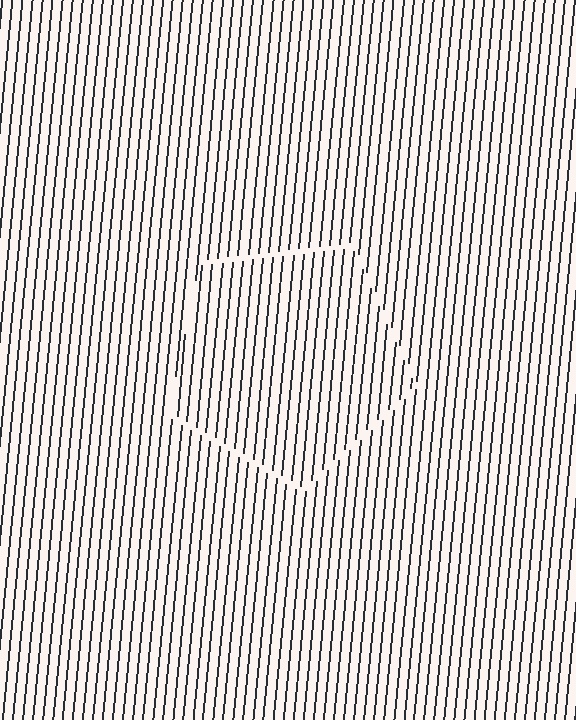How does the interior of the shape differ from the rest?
The interior of the shape contains the same grating, shifted by half a period — the contour is defined by the phase discontinuity where line-ends from the inner and outer gratings abut.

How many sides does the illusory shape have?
5 sides — the line-ends trace a pentagon.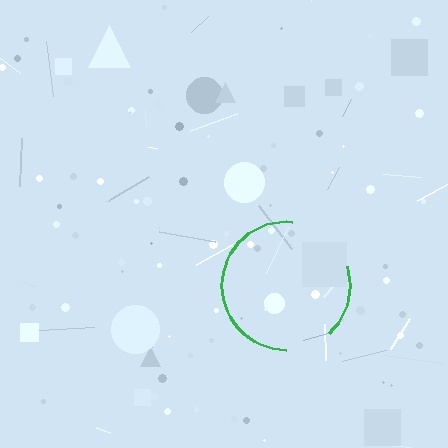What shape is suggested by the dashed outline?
The dashed outline suggests a circle.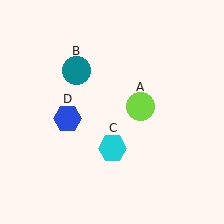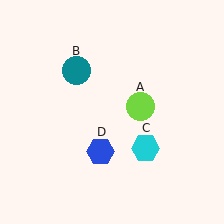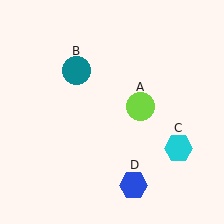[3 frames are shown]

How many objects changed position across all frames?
2 objects changed position: cyan hexagon (object C), blue hexagon (object D).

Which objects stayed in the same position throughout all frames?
Lime circle (object A) and teal circle (object B) remained stationary.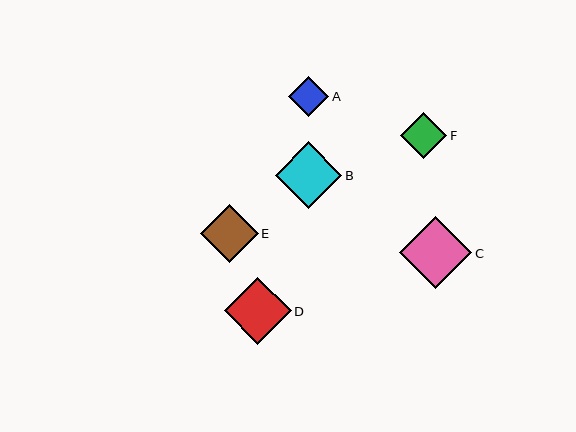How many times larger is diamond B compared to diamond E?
Diamond B is approximately 1.1 times the size of diamond E.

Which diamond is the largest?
Diamond C is the largest with a size of approximately 72 pixels.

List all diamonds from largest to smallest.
From largest to smallest: C, D, B, E, F, A.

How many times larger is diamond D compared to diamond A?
Diamond D is approximately 1.7 times the size of diamond A.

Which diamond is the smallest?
Diamond A is the smallest with a size of approximately 40 pixels.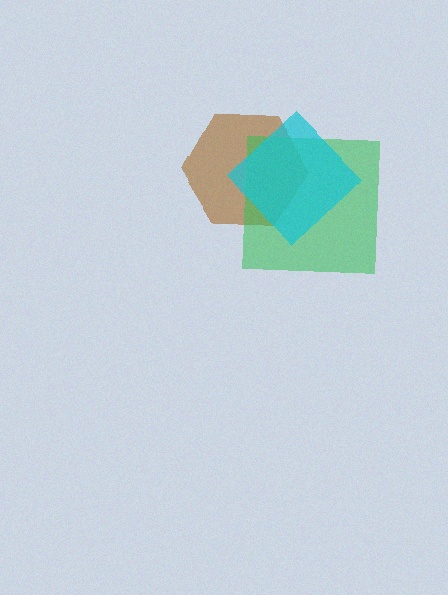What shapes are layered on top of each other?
The layered shapes are: a brown hexagon, a green square, a cyan diamond.